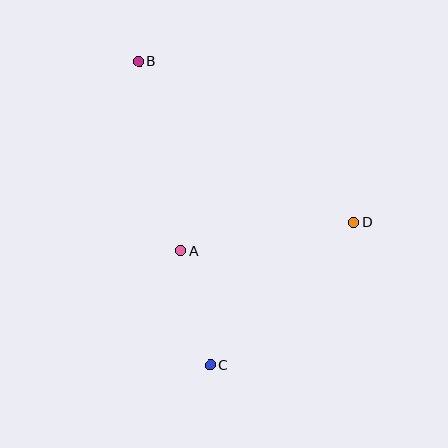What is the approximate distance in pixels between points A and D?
The distance between A and D is approximately 176 pixels.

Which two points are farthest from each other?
Points B and C are farthest from each other.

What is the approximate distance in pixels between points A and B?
The distance between A and B is approximately 194 pixels.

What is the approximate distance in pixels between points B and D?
The distance between B and D is approximately 268 pixels.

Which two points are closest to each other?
Points A and C are closest to each other.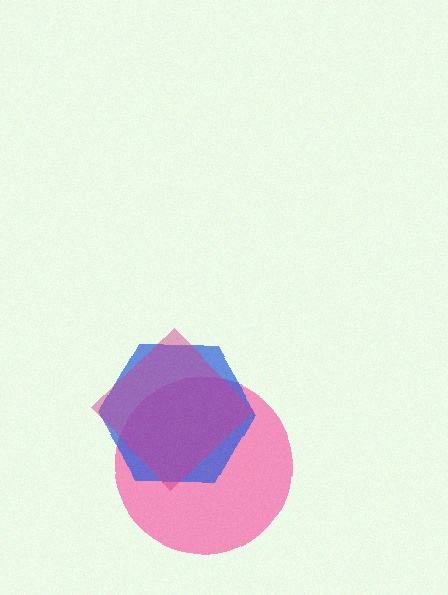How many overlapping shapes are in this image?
There are 3 overlapping shapes in the image.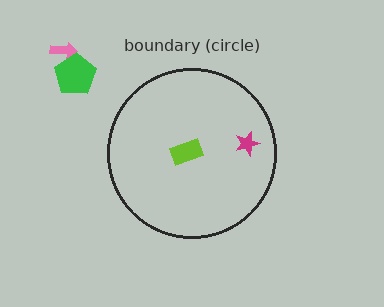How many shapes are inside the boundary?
2 inside, 2 outside.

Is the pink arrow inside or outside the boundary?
Outside.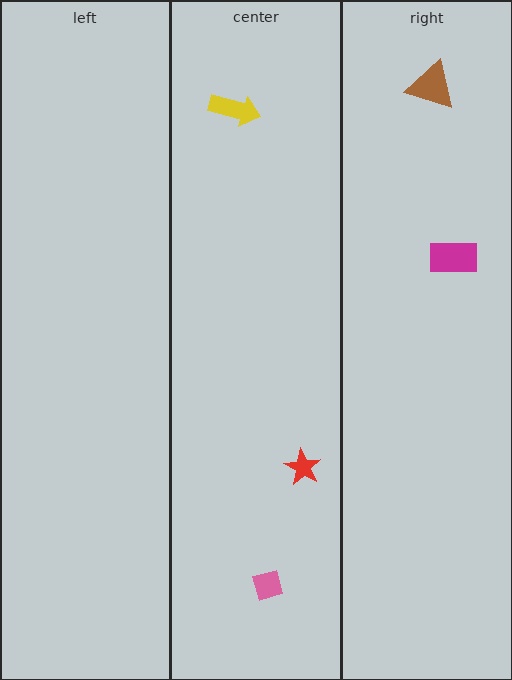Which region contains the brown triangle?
The right region.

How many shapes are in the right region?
2.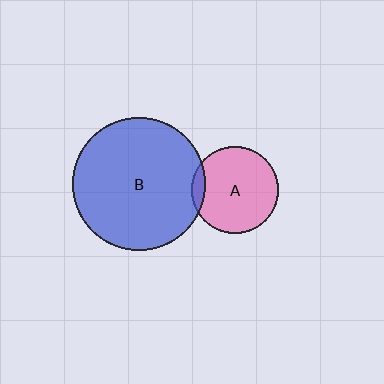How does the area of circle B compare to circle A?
Approximately 2.3 times.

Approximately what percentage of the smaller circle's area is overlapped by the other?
Approximately 10%.